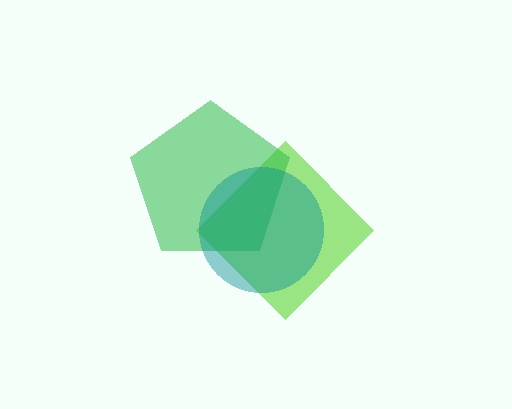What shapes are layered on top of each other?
The layered shapes are: a lime diamond, a green pentagon, a teal circle.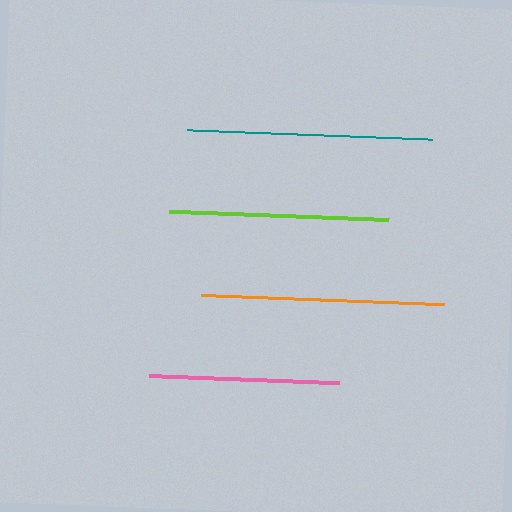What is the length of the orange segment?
The orange segment is approximately 243 pixels long.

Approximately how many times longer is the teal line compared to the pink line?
The teal line is approximately 1.3 times the length of the pink line.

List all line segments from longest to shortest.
From longest to shortest: teal, orange, lime, pink.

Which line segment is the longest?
The teal line is the longest at approximately 245 pixels.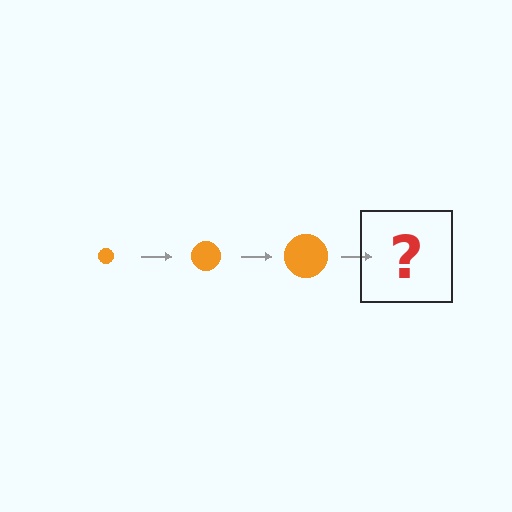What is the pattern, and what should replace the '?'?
The pattern is that the circle gets progressively larger each step. The '?' should be an orange circle, larger than the previous one.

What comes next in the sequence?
The next element should be an orange circle, larger than the previous one.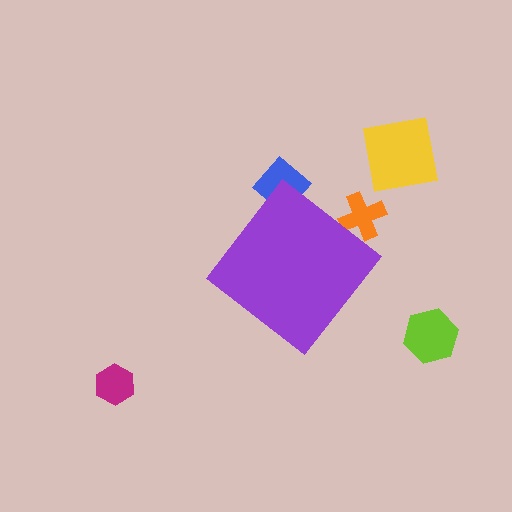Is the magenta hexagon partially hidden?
No, the magenta hexagon is fully visible.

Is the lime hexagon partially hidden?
No, the lime hexagon is fully visible.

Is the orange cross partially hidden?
Yes, the orange cross is partially hidden behind the purple diamond.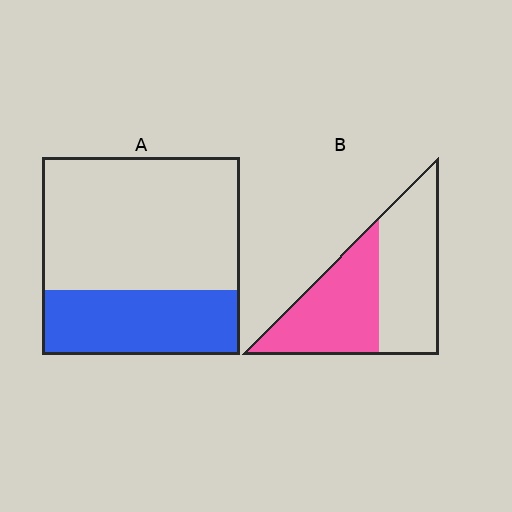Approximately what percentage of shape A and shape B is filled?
A is approximately 35% and B is approximately 50%.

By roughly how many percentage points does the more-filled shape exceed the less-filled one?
By roughly 15 percentage points (B over A).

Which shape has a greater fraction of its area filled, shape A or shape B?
Shape B.